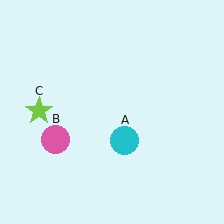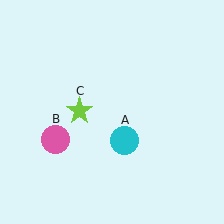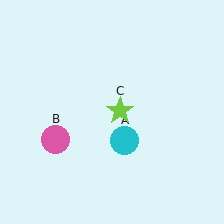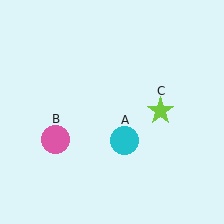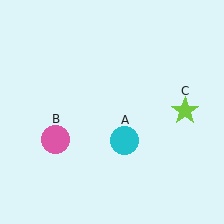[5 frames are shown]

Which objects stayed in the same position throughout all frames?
Cyan circle (object A) and pink circle (object B) remained stationary.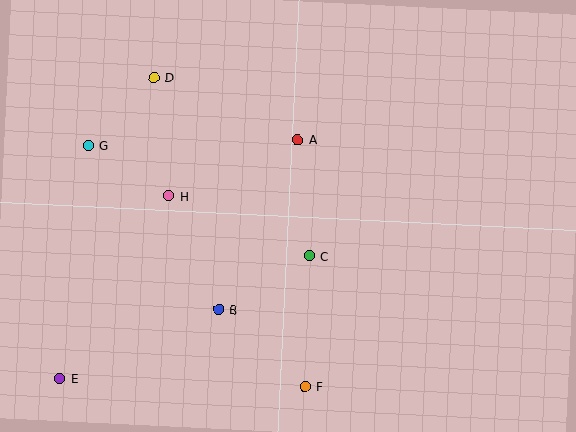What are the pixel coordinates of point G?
Point G is at (88, 146).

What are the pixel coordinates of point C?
Point C is at (309, 256).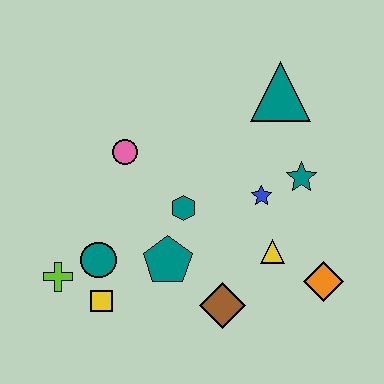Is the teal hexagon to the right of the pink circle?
Yes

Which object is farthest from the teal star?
The lime cross is farthest from the teal star.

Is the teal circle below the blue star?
Yes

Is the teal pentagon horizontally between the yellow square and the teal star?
Yes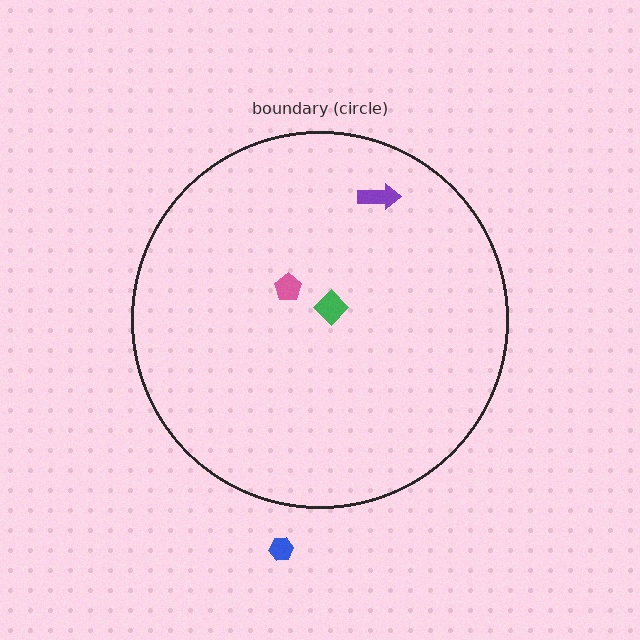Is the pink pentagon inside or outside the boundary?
Inside.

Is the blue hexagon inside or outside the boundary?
Outside.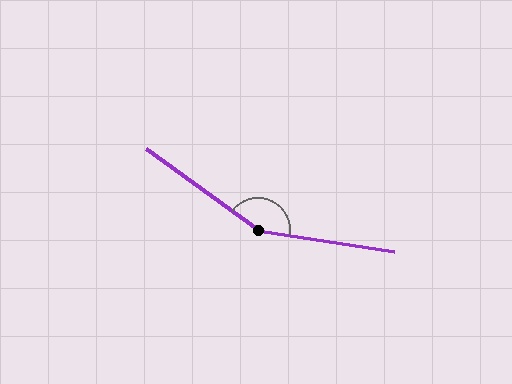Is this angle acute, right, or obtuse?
It is obtuse.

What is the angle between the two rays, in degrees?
Approximately 153 degrees.